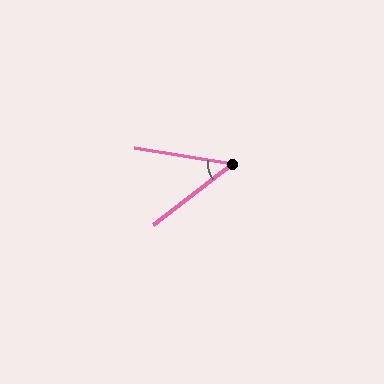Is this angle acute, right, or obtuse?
It is acute.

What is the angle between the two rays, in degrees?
Approximately 47 degrees.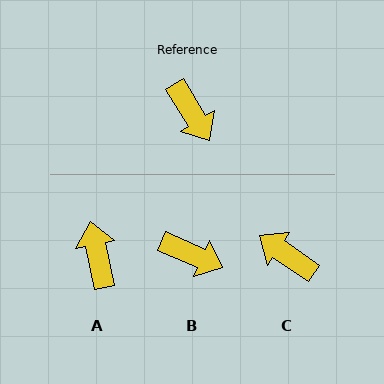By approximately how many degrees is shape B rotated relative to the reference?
Approximately 35 degrees counter-clockwise.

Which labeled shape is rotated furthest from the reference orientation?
A, about 160 degrees away.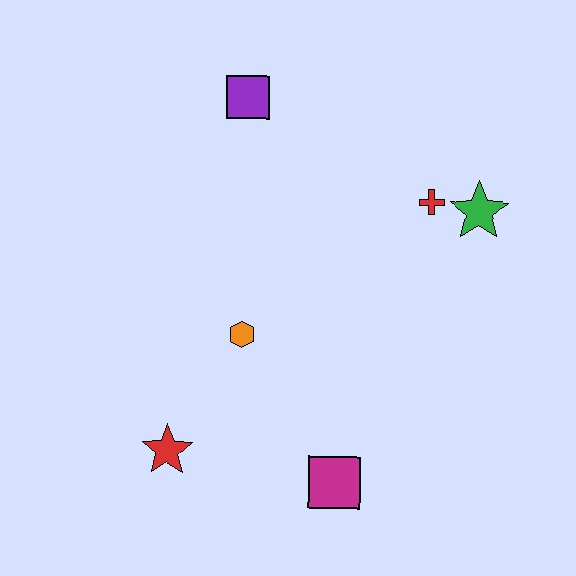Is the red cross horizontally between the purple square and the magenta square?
No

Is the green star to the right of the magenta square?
Yes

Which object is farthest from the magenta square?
The purple square is farthest from the magenta square.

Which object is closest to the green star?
The red cross is closest to the green star.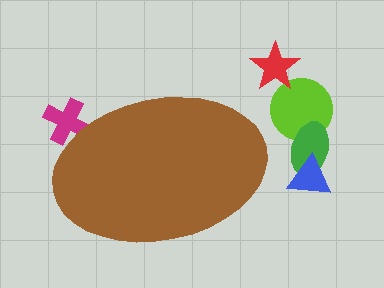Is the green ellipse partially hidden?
No, the green ellipse is fully visible.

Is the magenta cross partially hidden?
Yes, the magenta cross is partially hidden behind the brown ellipse.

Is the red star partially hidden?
No, the red star is fully visible.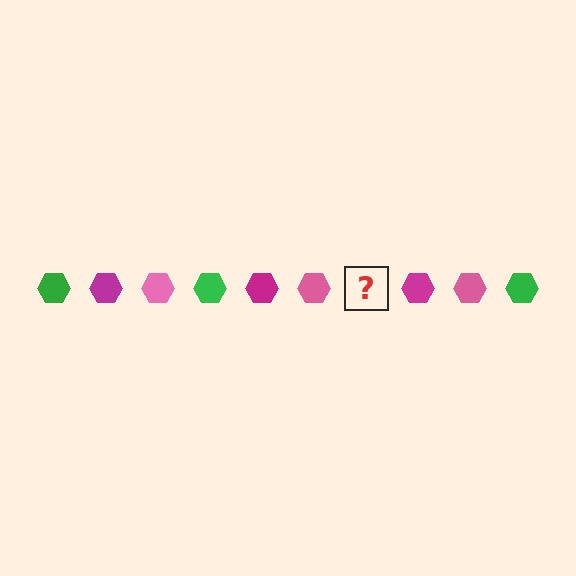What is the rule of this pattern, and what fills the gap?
The rule is that the pattern cycles through green, magenta, pink hexagons. The gap should be filled with a green hexagon.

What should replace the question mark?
The question mark should be replaced with a green hexagon.